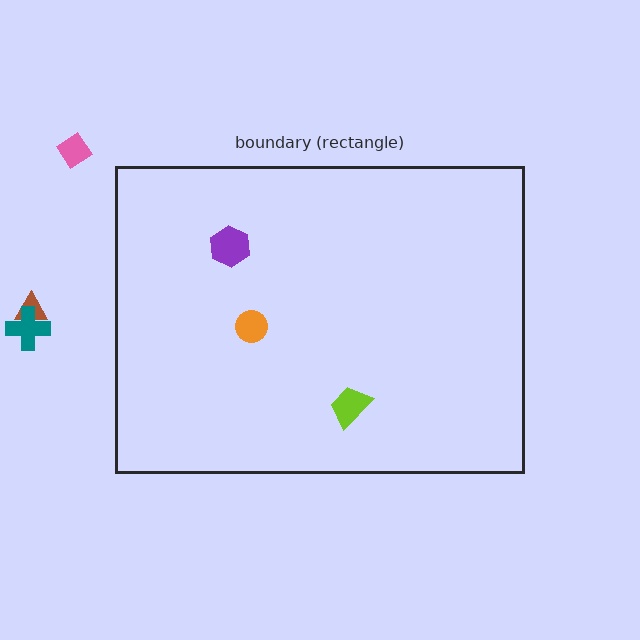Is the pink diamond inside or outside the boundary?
Outside.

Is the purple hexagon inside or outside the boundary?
Inside.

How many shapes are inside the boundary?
3 inside, 3 outside.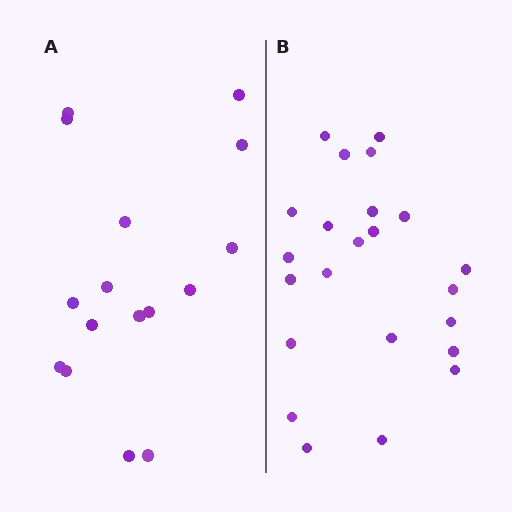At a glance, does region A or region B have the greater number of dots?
Region B (the right region) has more dots.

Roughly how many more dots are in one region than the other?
Region B has roughly 8 or so more dots than region A.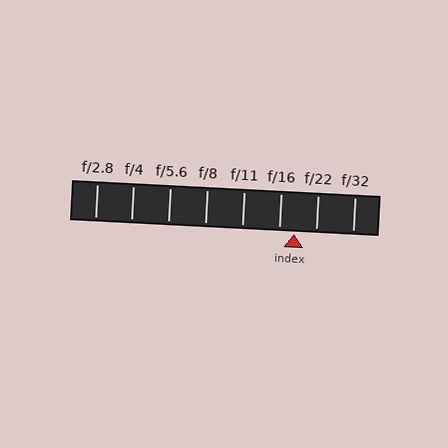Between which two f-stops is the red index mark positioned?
The index mark is between f/16 and f/22.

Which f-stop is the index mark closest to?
The index mark is closest to f/16.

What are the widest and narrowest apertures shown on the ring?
The widest aperture shown is f/2.8 and the narrowest is f/32.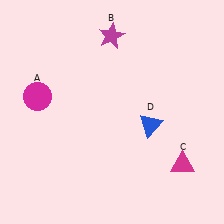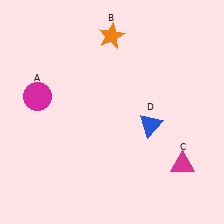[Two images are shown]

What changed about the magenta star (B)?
In Image 1, B is magenta. In Image 2, it changed to orange.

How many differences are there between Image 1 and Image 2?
There is 1 difference between the two images.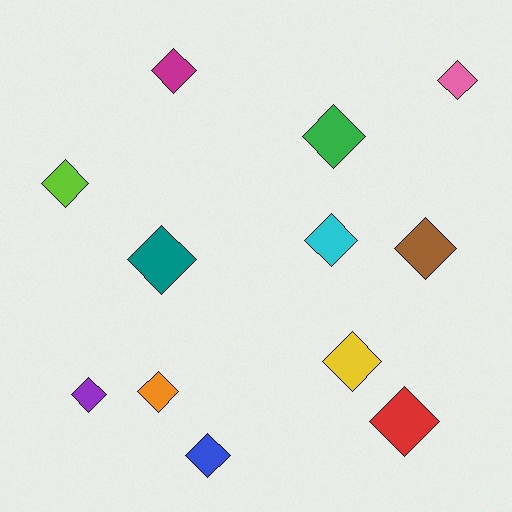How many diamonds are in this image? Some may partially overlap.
There are 12 diamonds.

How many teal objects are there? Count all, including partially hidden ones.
There is 1 teal object.